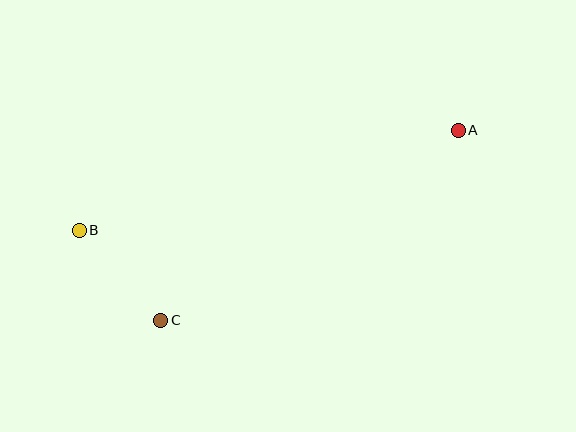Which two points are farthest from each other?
Points A and B are farthest from each other.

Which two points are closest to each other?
Points B and C are closest to each other.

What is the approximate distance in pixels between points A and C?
The distance between A and C is approximately 353 pixels.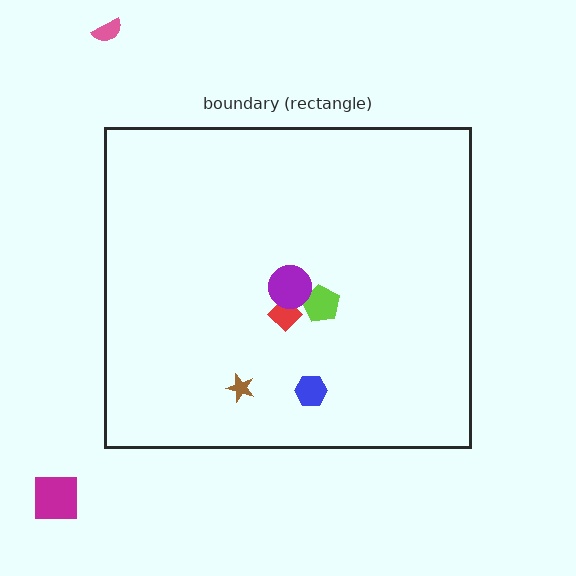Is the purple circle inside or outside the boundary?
Inside.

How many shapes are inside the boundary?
5 inside, 2 outside.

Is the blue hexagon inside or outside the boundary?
Inside.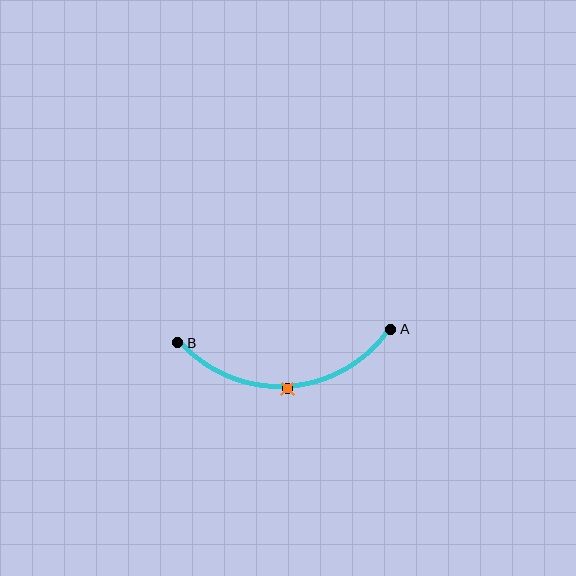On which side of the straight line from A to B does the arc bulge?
The arc bulges below the straight line connecting A and B.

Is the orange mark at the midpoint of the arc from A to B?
Yes. The orange mark lies on the arc at equal arc-length from both A and B — it is the arc midpoint.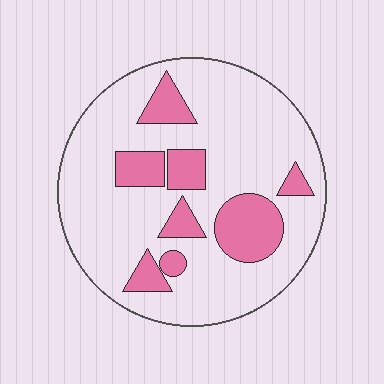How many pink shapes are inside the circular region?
8.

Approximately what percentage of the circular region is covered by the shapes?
Approximately 20%.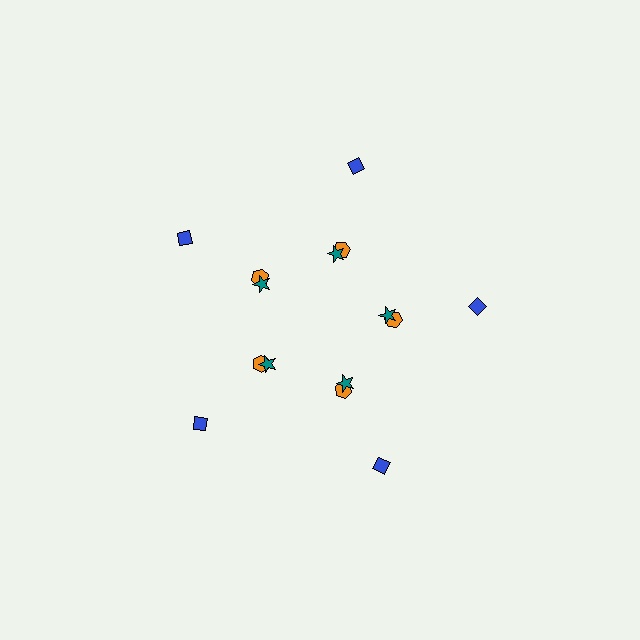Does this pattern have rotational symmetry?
Yes, this pattern has 5-fold rotational symmetry. It looks the same after rotating 72 degrees around the center.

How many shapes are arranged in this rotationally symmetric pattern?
There are 15 shapes, arranged in 5 groups of 3.